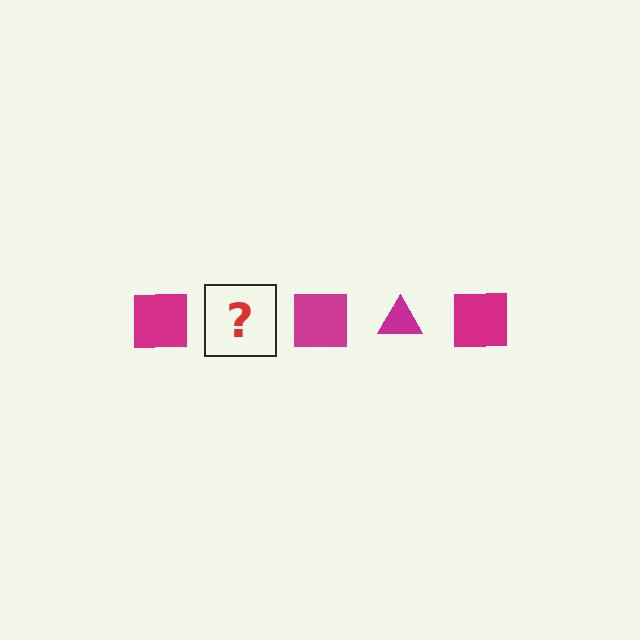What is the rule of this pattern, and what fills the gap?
The rule is that the pattern cycles through square, triangle shapes in magenta. The gap should be filled with a magenta triangle.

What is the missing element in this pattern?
The missing element is a magenta triangle.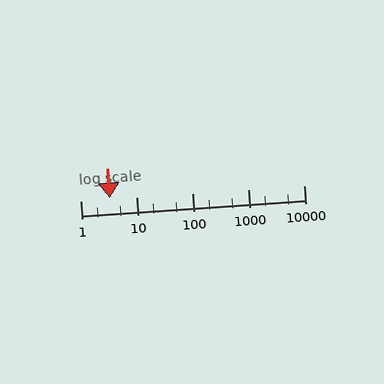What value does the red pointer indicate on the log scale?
The pointer indicates approximately 3.3.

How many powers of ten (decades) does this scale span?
The scale spans 4 decades, from 1 to 10000.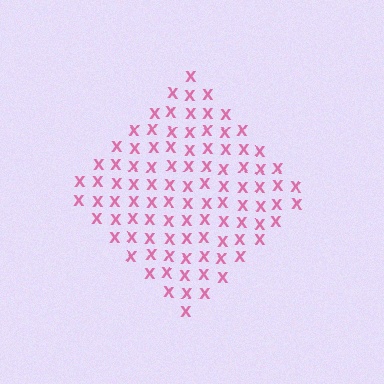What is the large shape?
The large shape is a diamond.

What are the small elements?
The small elements are letter X's.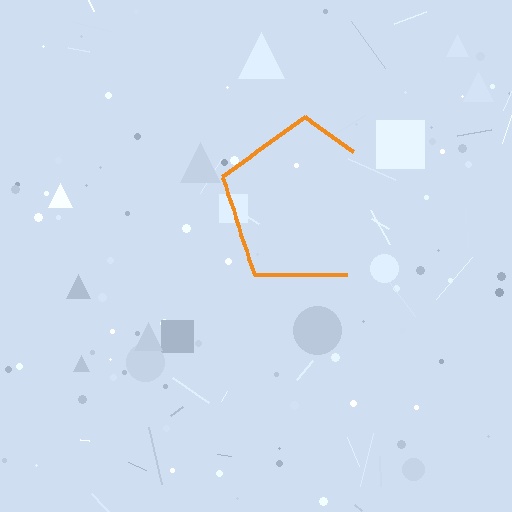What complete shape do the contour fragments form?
The contour fragments form a pentagon.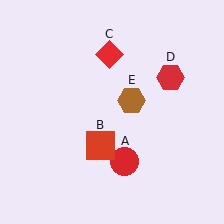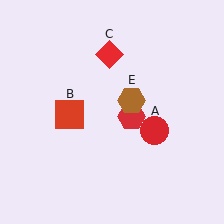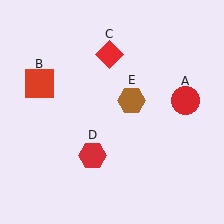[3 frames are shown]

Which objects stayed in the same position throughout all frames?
Red diamond (object C) and brown hexagon (object E) remained stationary.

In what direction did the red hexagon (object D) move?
The red hexagon (object D) moved down and to the left.